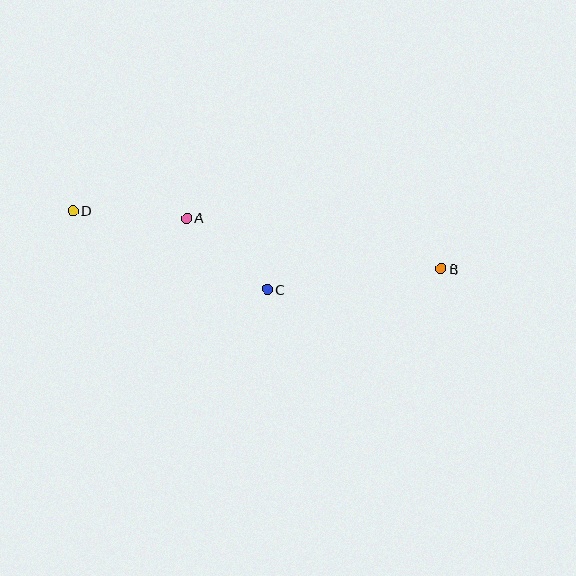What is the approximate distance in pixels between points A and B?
The distance between A and B is approximately 260 pixels.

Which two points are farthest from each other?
Points B and D are farthest from each other.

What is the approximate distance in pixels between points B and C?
The distance between B and C is approximately 175 pixels.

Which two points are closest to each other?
Points A and C are closest to each other.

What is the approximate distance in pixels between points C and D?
The distance between C and D is approximately 210 pixels.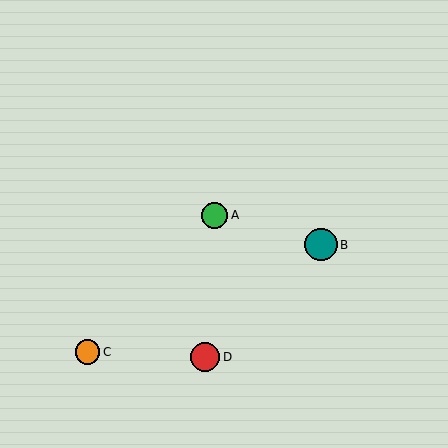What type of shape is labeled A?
Shape A is a green circle.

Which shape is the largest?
The teal circle (labeled B) is the largest.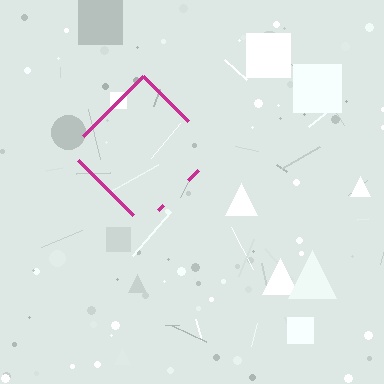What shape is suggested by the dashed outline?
The dashed outline suggests a diamond.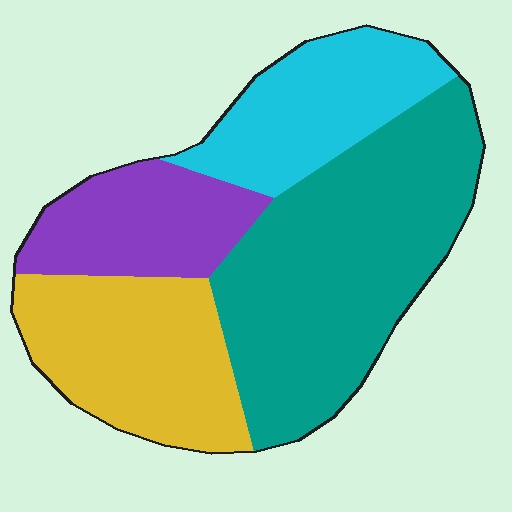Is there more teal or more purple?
Teal.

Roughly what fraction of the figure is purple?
Purple takes up about one sixth (1/6) of the figure.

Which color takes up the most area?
Teal, at roughly 40%.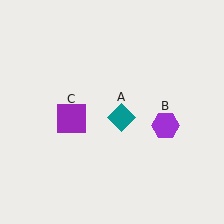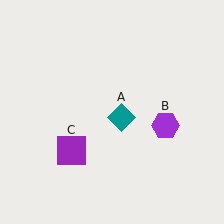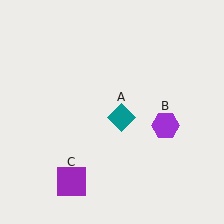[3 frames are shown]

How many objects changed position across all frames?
1 object changed position: purple square (object C).